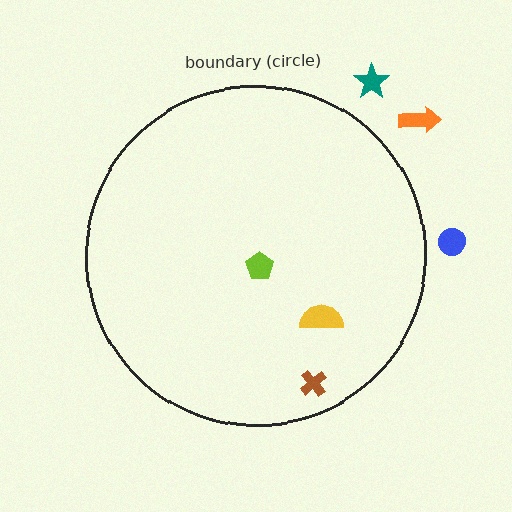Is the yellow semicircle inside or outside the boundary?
Inside.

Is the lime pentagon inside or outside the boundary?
Inside.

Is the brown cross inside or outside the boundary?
Inside.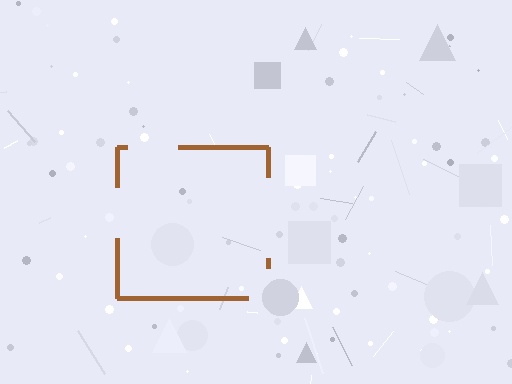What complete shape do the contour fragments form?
The contour fragments form a square.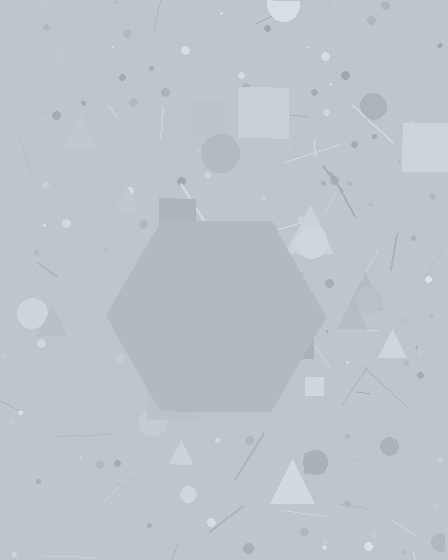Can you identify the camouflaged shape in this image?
The camouflaged shape is a hexagon.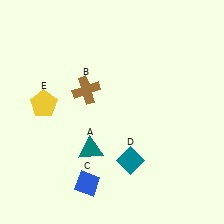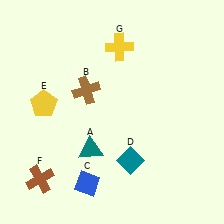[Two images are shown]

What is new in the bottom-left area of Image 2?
A brown cross (F) was added in the bottom-left area of Image 2.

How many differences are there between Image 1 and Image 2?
There are 2 differences between the two images.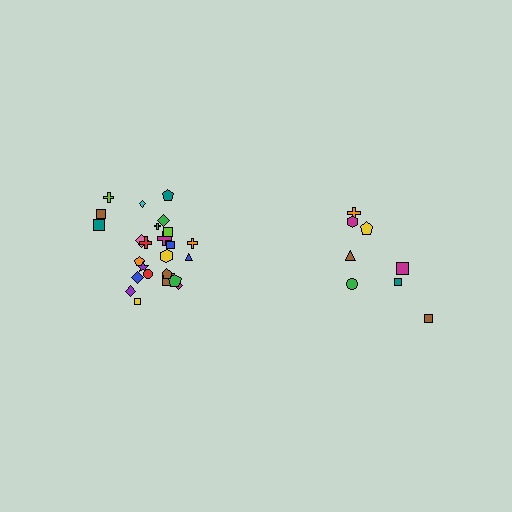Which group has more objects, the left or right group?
The left group.